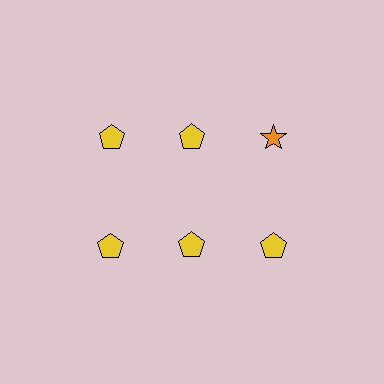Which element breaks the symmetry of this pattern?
The orange star in the top row, center column breaks the symmetry. All other shapes are yellow pentagons.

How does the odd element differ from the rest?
It differs in both color (orange instead of yellow) and shape (star instead of pentagon).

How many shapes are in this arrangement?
There are 6 shapes arranged in a grid pattern.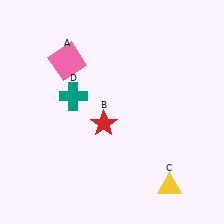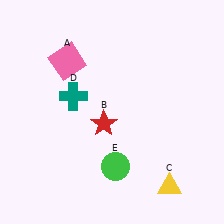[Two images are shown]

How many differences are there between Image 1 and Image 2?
There is 1 difference between the two images.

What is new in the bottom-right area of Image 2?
A green circle (E) was added in the bottom-right area of Image 2.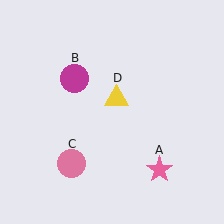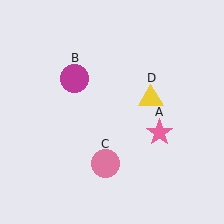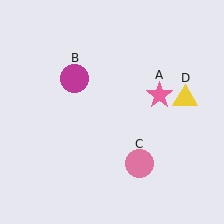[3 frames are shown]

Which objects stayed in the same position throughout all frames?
Magenta circle (object B) remained stationary.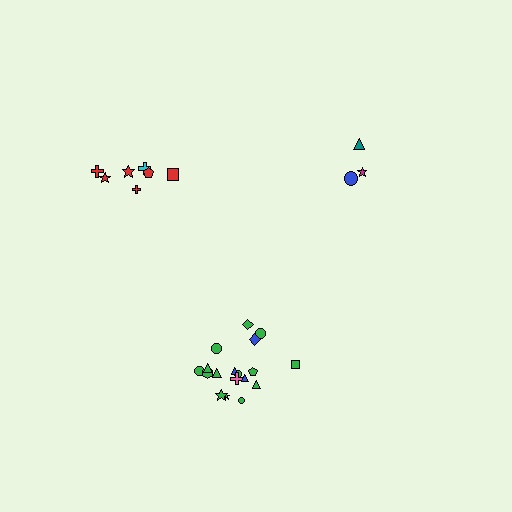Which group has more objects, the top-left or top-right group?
The top-left group.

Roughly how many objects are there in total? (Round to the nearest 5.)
Roughly 30 objects in total.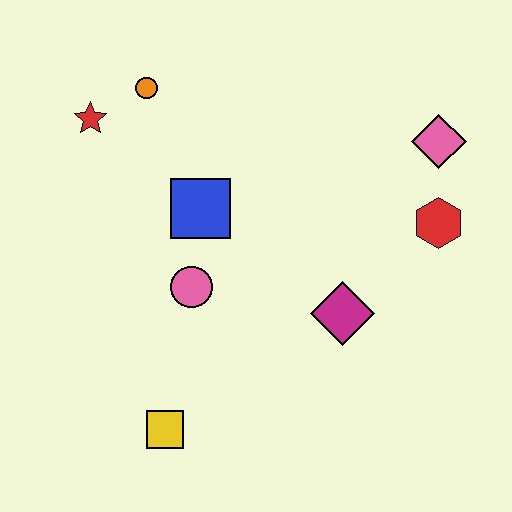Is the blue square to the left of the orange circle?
No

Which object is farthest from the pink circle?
The pink diamond is farthest from the pink circle.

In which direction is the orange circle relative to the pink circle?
The orange circle is above the pink circle.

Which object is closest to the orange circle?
The red star is closest to the orange circle.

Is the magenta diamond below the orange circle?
Yes